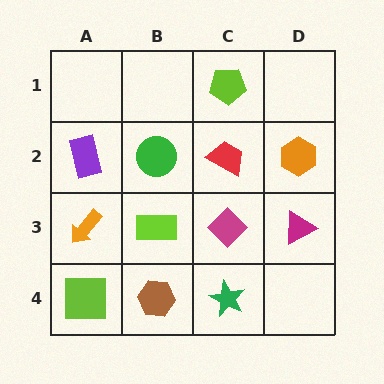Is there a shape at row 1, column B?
No, that cell is empty.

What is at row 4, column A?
A lime square.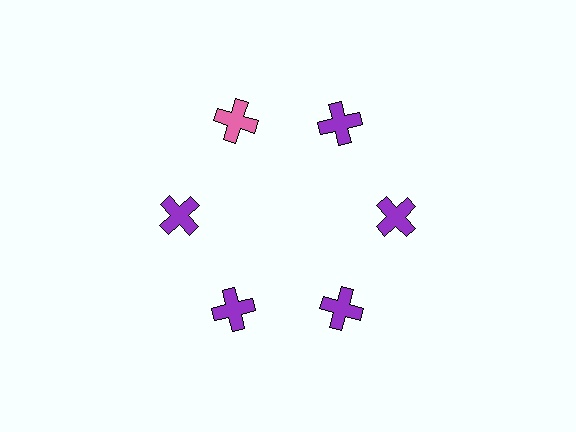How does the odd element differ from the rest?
It has a different color: pink instead of purple.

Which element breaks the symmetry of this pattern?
The pink cross at roughly the 11 o'clock position breaks the symmetry. All other shapes are purple crosses.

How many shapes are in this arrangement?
There are 6 shapes arranged in a ring pattern.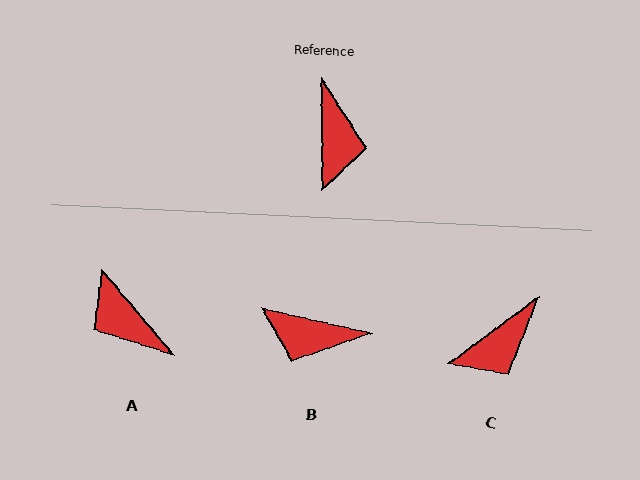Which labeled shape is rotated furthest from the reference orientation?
A, about 141 degrees away.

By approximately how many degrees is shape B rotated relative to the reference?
Approximately 103 degrees clockwise.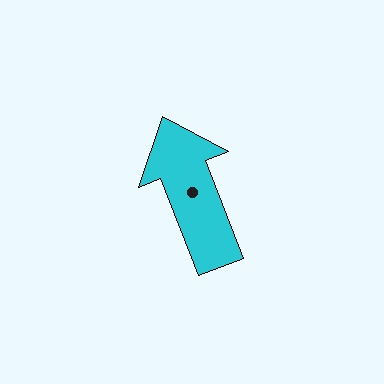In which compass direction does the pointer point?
North.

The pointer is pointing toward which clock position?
Roughly 11 o'clock.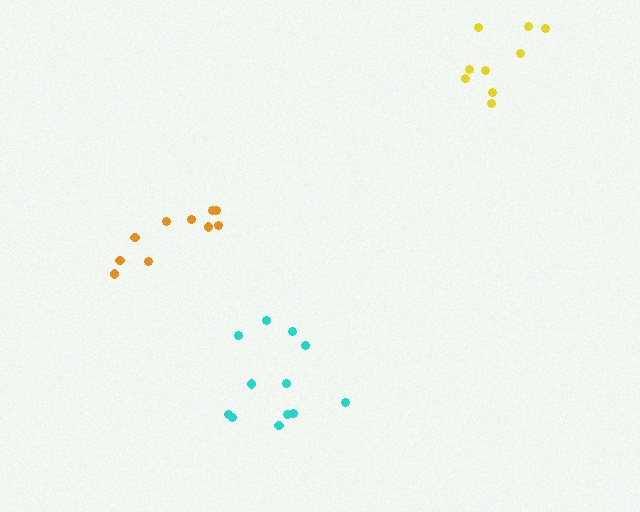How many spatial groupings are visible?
There are 3 spatial groupings.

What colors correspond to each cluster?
The clusters are colored: yellow, cyan, orange.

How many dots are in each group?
Group 1: 9 dots, Group 2: 12 dots, Group 3: 10 dots (31 total).